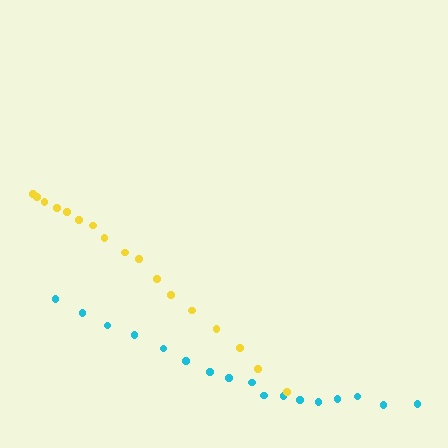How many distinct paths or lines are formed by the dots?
There are 2 distinct paths.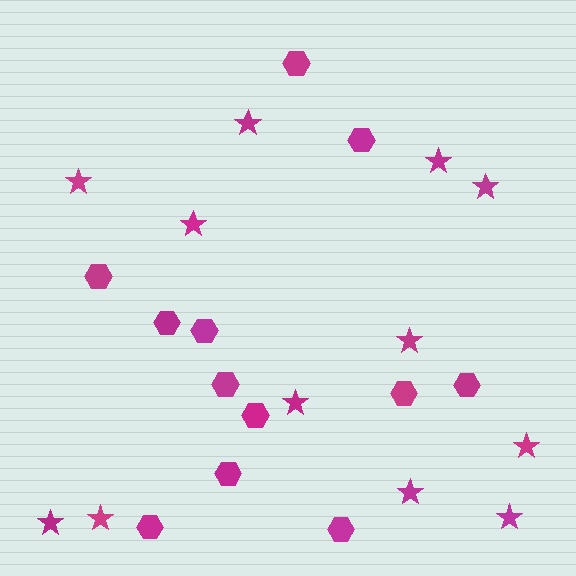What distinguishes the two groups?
There are 2 groups: one group of hexagons (12) and one group of stars (12).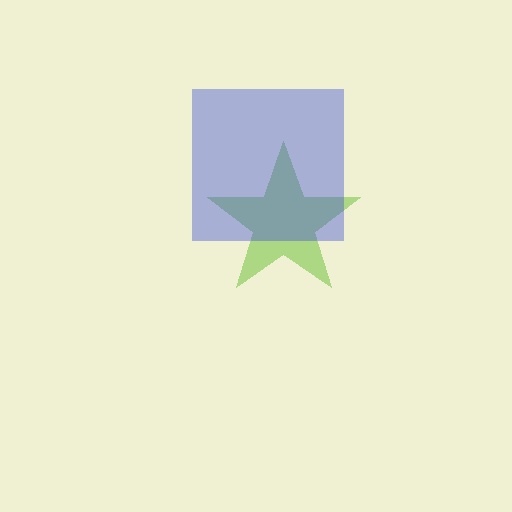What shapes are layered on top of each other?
The layered shapes are: a lime star, a blue square.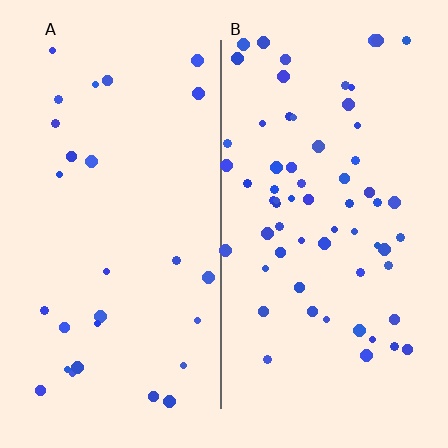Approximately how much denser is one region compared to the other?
Approximately 2.3× — region B over region A.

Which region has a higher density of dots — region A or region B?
B (the right).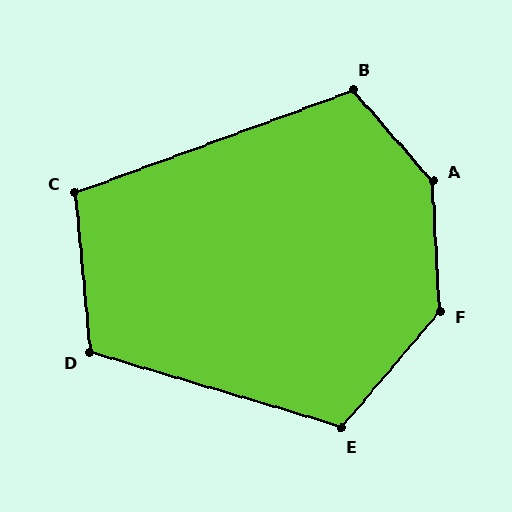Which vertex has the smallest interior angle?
C, at approximately 105 degrees.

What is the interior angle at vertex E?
Approximately 113 degrees (obtuse).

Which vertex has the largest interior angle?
A, at approximately 142 degrees.